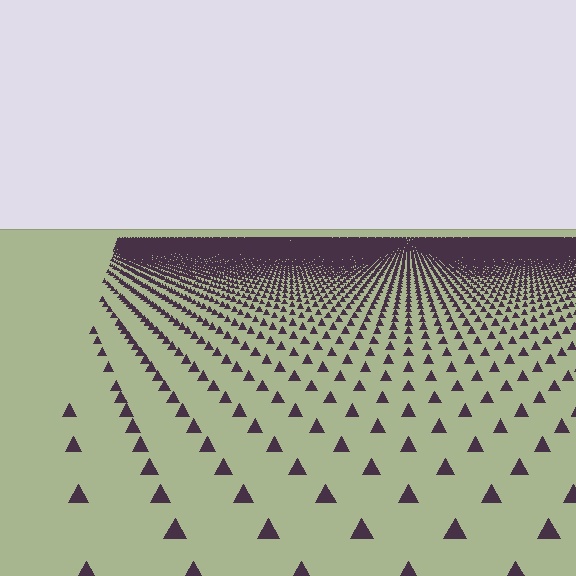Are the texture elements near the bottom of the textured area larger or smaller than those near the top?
Larger. Near the bottom, elements are closer to the viewer and appear at a bigger on-screen size.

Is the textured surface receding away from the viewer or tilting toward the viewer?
The surface is receding away from the viewer. Texture elements get smaller and denser toward the top.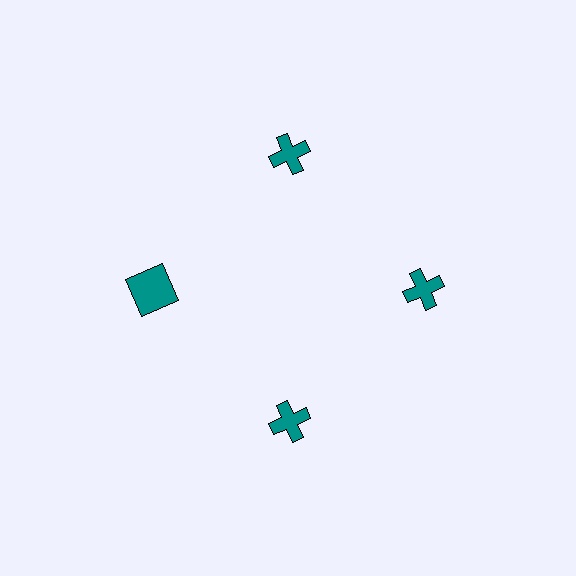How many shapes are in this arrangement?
There are 4 shapes arranged in a ring pattern.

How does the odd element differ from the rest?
It has a different shape: square instead of cross.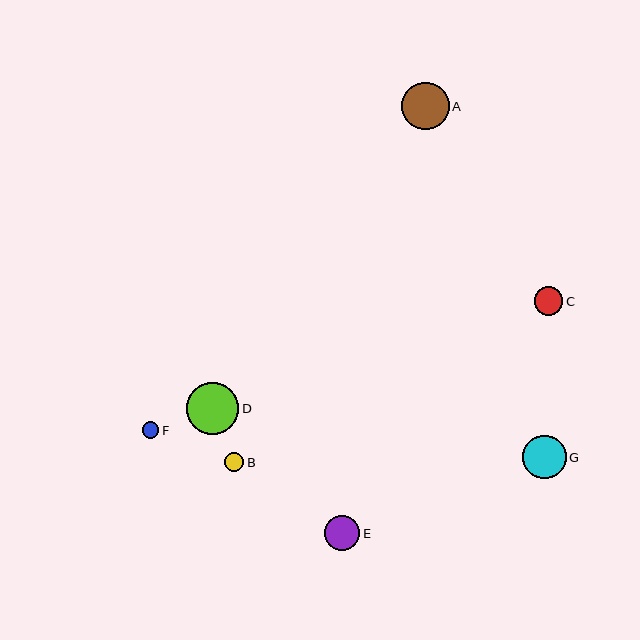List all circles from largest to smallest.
From largest to smallest: D, A, G, E, C, B, F.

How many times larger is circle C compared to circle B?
Circle C is approximately 1.5 times the size of circle B.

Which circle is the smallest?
Circle F is the smallest with a size of approximately 17 pixels.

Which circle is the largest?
Circle D is the largest with a size of approximately 52 pixels.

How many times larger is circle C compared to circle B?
Circle C is approximately 1.5 times the size of circle B.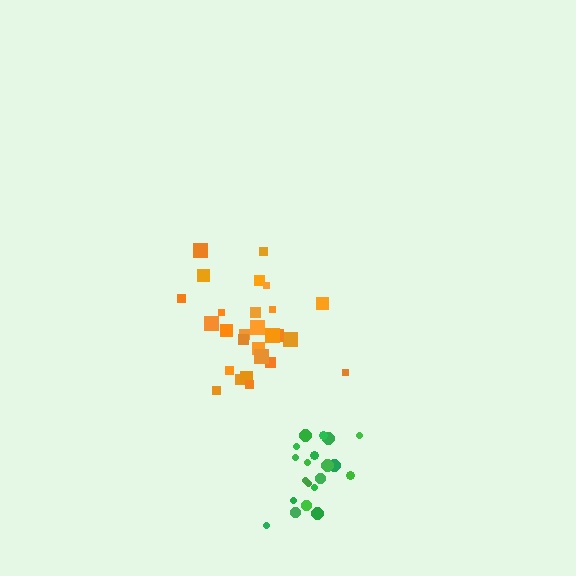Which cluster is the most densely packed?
Green.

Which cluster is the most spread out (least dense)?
Orange.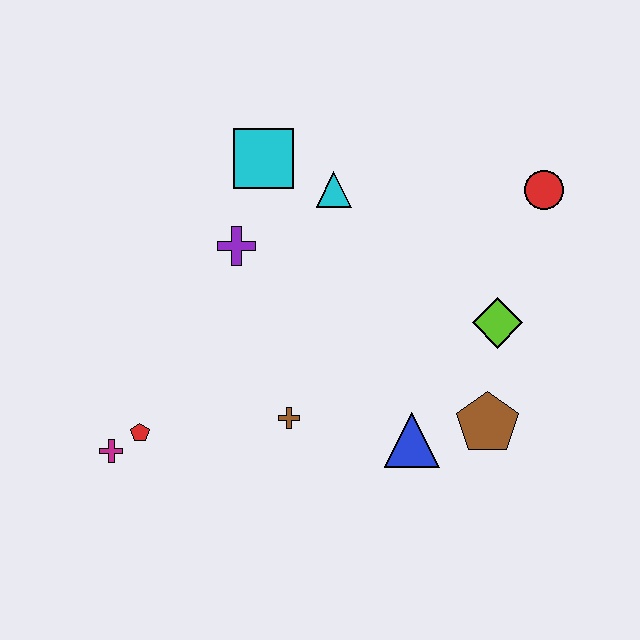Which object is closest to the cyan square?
The cyan triangle is closest to the cyan square.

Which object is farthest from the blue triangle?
The cyan square is farthest from the blue triangle.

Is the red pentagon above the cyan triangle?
No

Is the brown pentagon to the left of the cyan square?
No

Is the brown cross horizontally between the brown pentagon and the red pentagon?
Yes